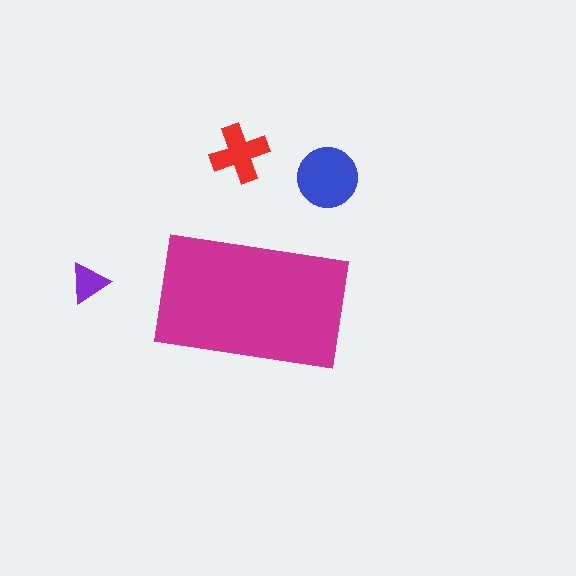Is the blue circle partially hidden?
No, the blue circle is fully visible.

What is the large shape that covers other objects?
A magenta rectangle.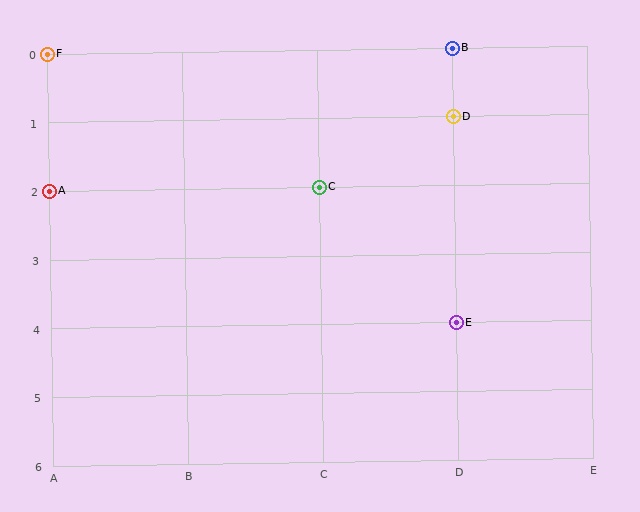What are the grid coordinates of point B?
Point B is at grid coordinates (D, 0).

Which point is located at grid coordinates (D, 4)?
Point E is at (D, 4).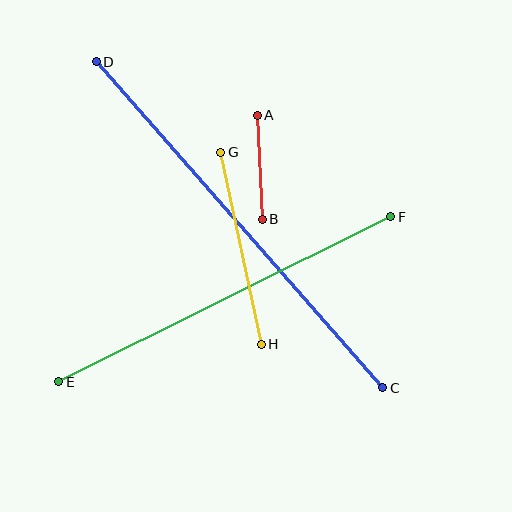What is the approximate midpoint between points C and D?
The midpoint is at approximately (239, 225) pixels.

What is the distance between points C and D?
The distance is approximately 434 pixels.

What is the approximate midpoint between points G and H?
The midpoint is at approximately (241, 248) pixels.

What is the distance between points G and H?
The distance is approximately 196 pixels.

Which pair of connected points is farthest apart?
Points C and D are farthest apart.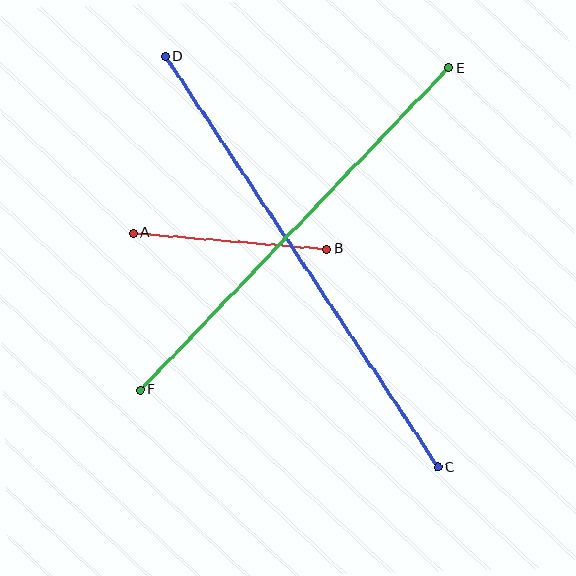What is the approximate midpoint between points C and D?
The midpoint is at approximately (301, 262) pixels.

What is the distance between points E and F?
The distance is approximately 446 pixels.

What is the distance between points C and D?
The distance is approximately 493 pixels.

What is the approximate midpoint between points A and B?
The midpoint is at approximately (230, 241) pixels.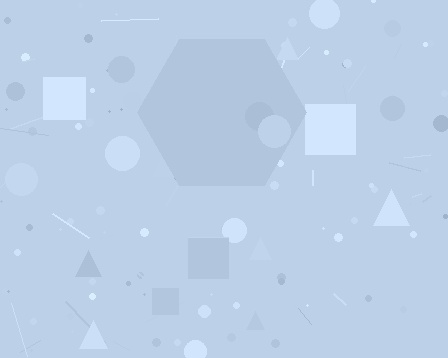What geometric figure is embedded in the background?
A hexagon is embedded in the background.